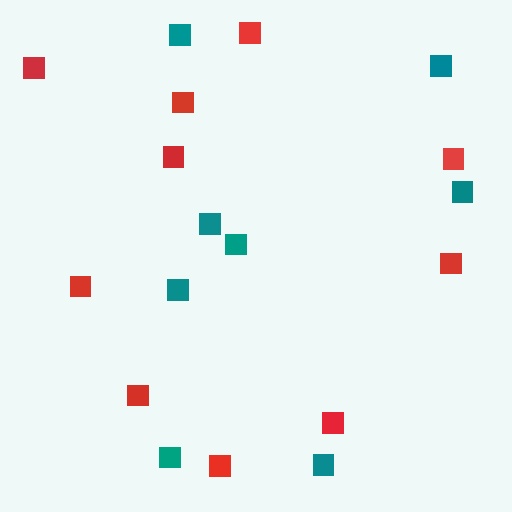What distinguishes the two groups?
There are 2 groups: one group of red squares (10) and one group of teal squares (8).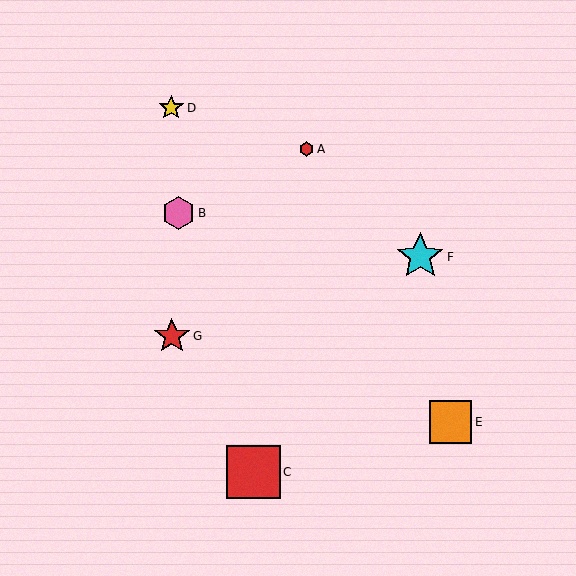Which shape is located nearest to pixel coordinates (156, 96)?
The yellow star (labeled D) at (171, 108) is nearest to that location.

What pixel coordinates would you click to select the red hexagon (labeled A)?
Click at (307, 149) to select the red hexagon A.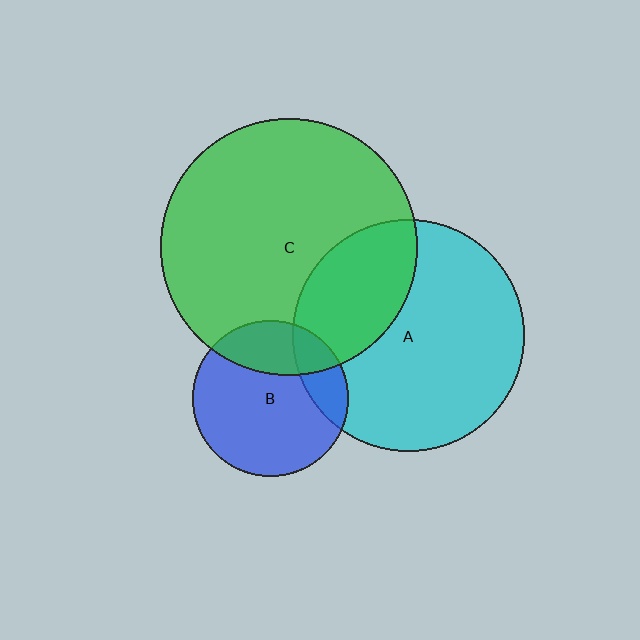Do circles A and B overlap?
Yes.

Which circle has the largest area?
Circle C (green).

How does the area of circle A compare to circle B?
Approximately 2.2 times.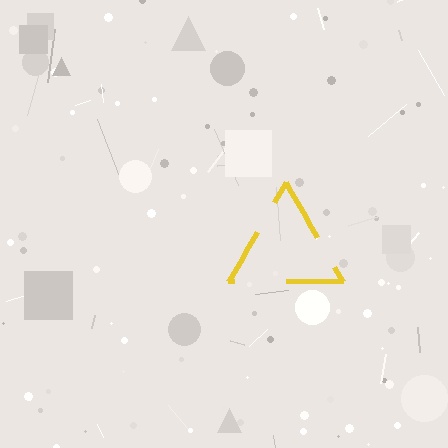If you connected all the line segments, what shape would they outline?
They would outline a triangle.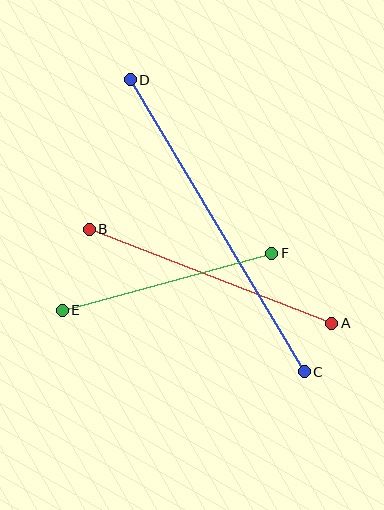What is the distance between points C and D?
The distance is approximately 340 pixels.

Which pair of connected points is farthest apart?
Points C and D are farthest apart.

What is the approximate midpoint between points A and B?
The midpoint is at approximately (210, 276) pixels.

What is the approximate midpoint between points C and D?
The midpoint is at approximately (217, 226) pixels.